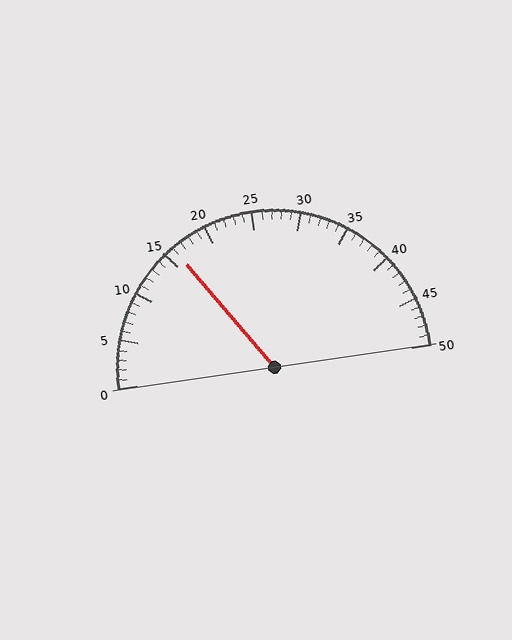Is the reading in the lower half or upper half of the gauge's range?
The reading is in the lower half of the range (0 to 50).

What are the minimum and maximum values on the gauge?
The gauge ranges from 0 to 50.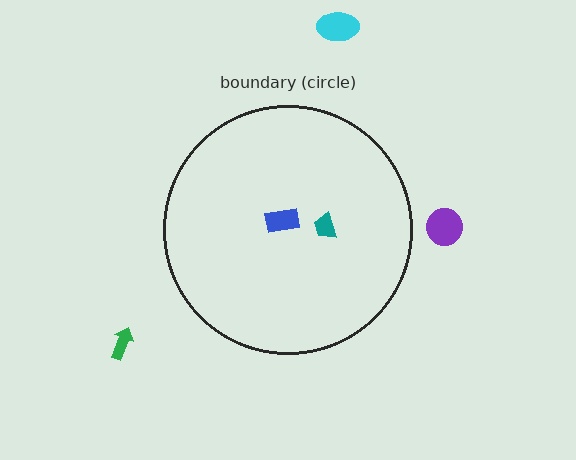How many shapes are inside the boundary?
2 inside, 3 outside.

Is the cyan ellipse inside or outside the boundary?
Outside.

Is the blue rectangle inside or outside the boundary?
Inside.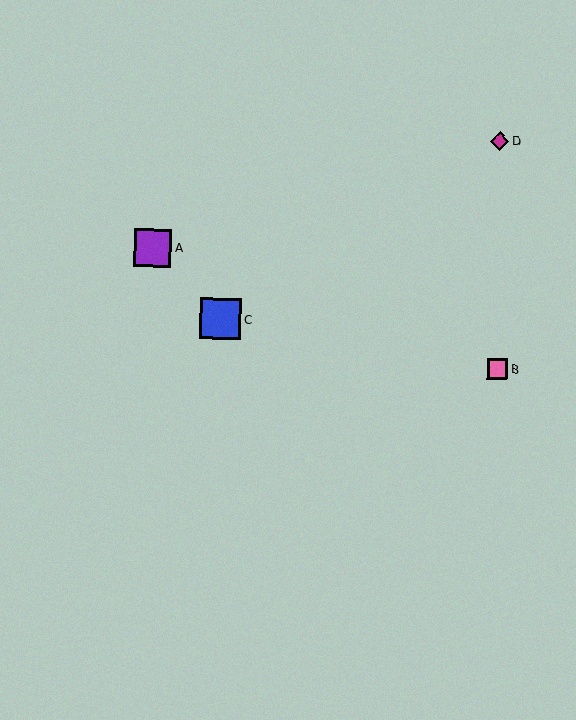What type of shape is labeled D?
Shape D is a magenta diamond.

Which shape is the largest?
The blue square (labeled C) is the largest.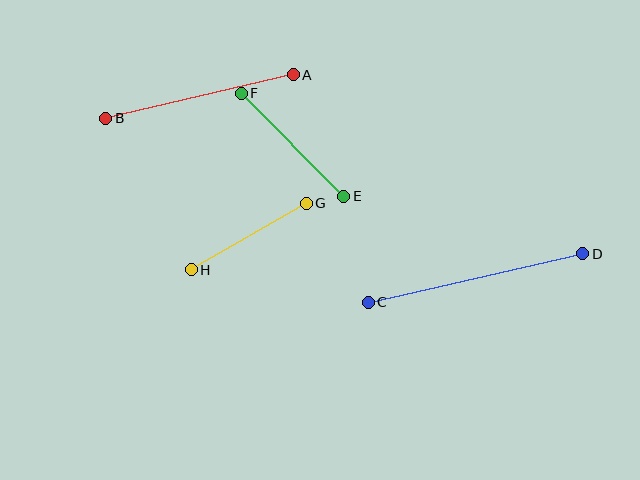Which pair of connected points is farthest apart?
Points C and D are farthest apart.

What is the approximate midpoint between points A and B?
The midpoint is at approximately (200, 97) pixels.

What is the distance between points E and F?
The distance is approximately 145 pixels.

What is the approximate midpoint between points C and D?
The midpoint is at approximately (476, 278) pixels.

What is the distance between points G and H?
The distance is approximately 133 pixels.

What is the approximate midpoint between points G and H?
The midpoint is at approximately (249, 236) pixels.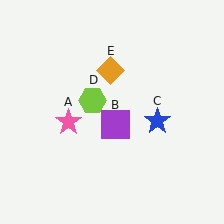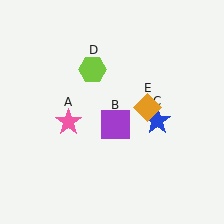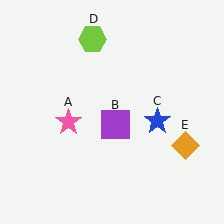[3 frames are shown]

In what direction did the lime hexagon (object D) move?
The lime hexagon (object D) moved up.